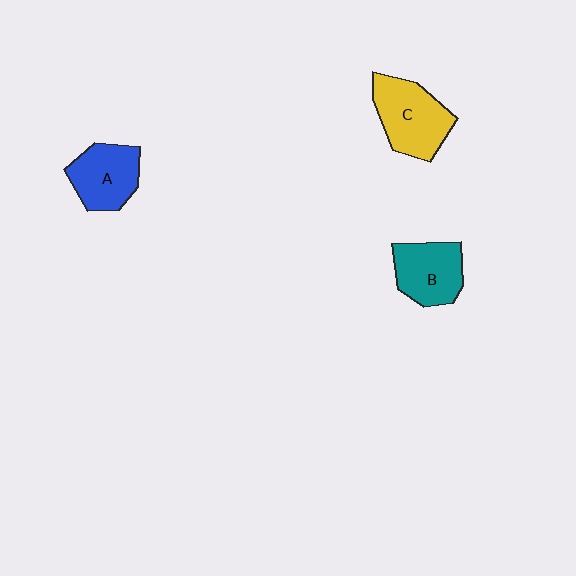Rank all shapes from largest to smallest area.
From largest to smallest: C (yellow), B (teal), A (blue).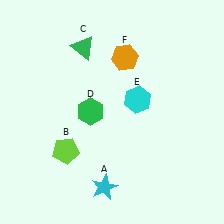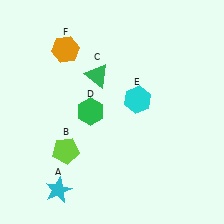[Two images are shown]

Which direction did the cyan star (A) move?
The cyan star (A) moved left.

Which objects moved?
The objects that moved are: the cyan star (A), the green triangle (C), the orange hexagon (F).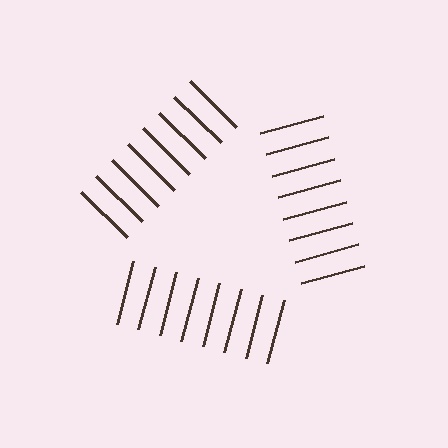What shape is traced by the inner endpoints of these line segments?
An illusory triangle — the line segments terminate on its edges but no continuous stroke is drawn.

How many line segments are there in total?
24 — 8 along each of the 3 edges.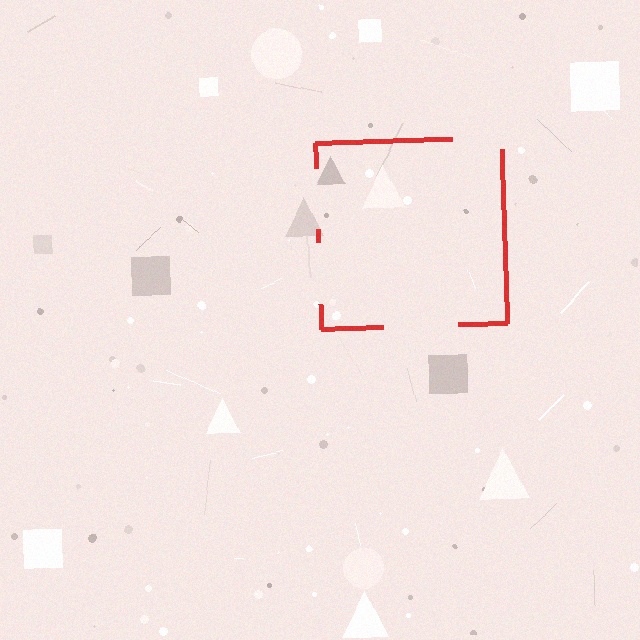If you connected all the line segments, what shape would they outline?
They would outline a square.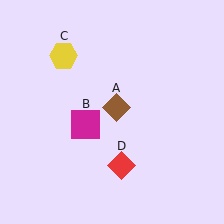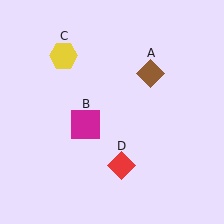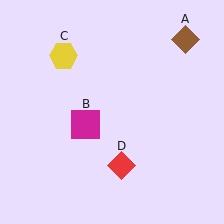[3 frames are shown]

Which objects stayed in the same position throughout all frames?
Magenta square (object B) and yellow hexagon (object C) and red diamond (object D) remained stationary.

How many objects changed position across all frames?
1 object changed position: brown diamond (object A).